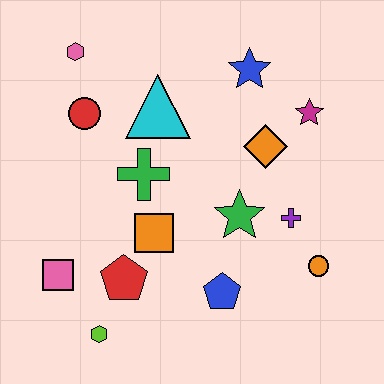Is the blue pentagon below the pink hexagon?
Yes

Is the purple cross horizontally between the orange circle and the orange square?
Yes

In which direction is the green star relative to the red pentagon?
The green star is to the right of the red pentagon.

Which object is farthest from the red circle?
The orange circle is farthest from the red circle.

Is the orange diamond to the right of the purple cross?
No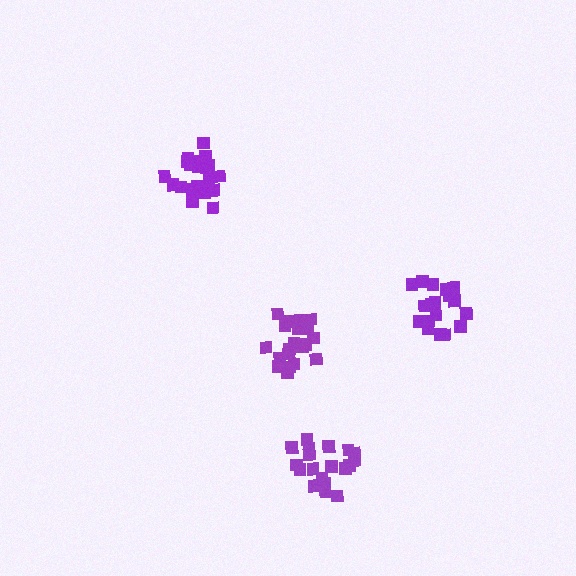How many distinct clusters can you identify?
There are 4 distinct clusters.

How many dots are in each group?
Group 1: 20 dots, Group 2: 18 dots, Group 3: 20 dots, Group 4: 20 dots (78 total).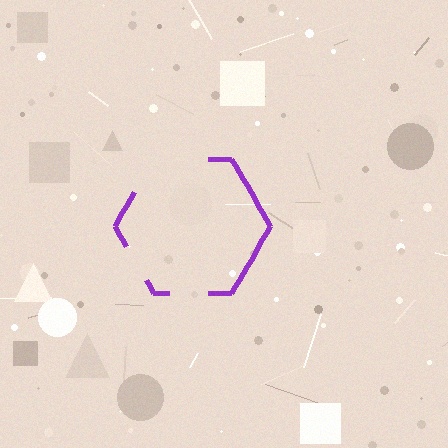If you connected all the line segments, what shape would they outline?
They would outline a hexagon.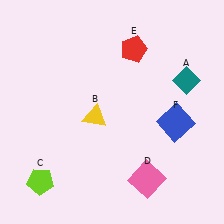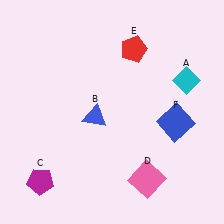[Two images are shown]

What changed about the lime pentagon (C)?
In Image 1, C is lime. In Image 2, it changed to magenta.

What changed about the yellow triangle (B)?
In Image 1, B is yellow. In Image 2, it changed to blue.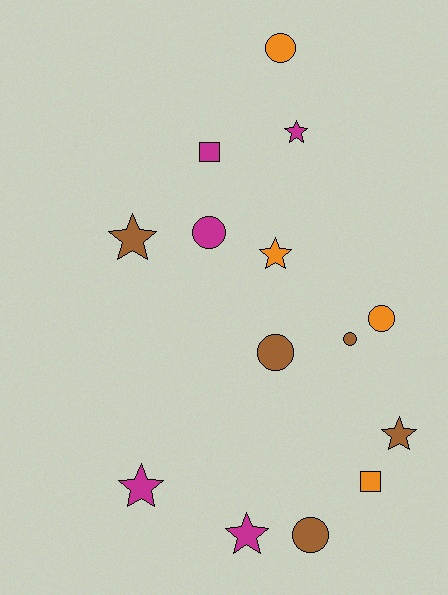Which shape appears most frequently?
Star, with 6 objects.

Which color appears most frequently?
Magenta, with 5 objects.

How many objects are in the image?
There are 14 objects.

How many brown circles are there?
There are 3 brown circles.